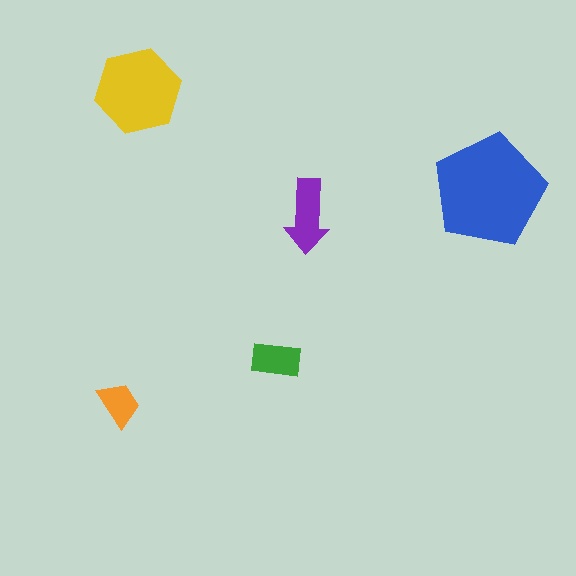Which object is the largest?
The blue pentagon.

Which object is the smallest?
The orange trapezoid.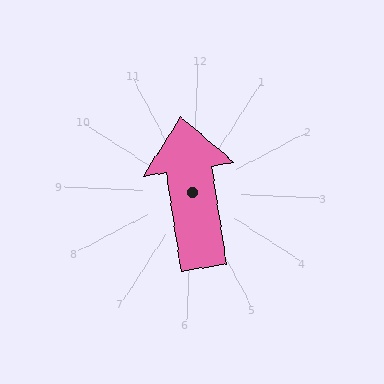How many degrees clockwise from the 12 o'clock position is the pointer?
Approximately 349 degrees.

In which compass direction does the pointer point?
North.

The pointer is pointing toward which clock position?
Roughly 12 o'clock.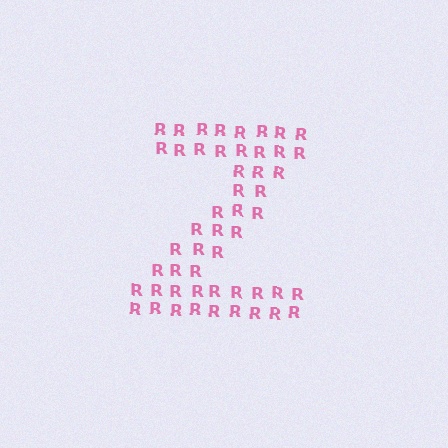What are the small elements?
The small elements are letter R's.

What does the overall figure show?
The overall figure shows the letter Z.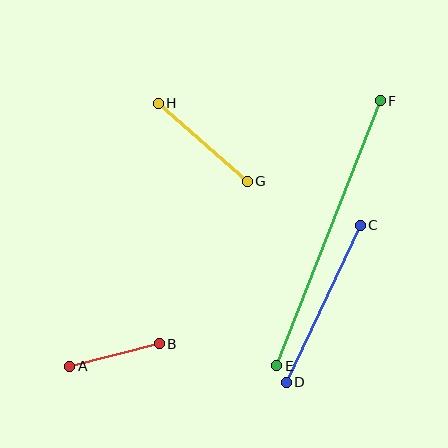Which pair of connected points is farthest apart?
Points E and F are farthest apart.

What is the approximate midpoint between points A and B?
The midpoint is at approximately (115, 355) pixels.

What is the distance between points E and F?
The distance is approximately 285 pixels.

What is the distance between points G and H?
The distance is approximately 118 pixels.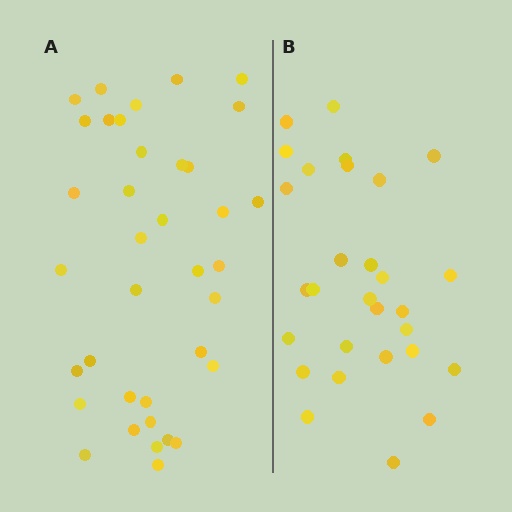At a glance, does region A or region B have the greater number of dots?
Region A (the left region) has more dots.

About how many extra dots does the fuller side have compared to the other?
Region A has roughly 8 or so more dots than region B.